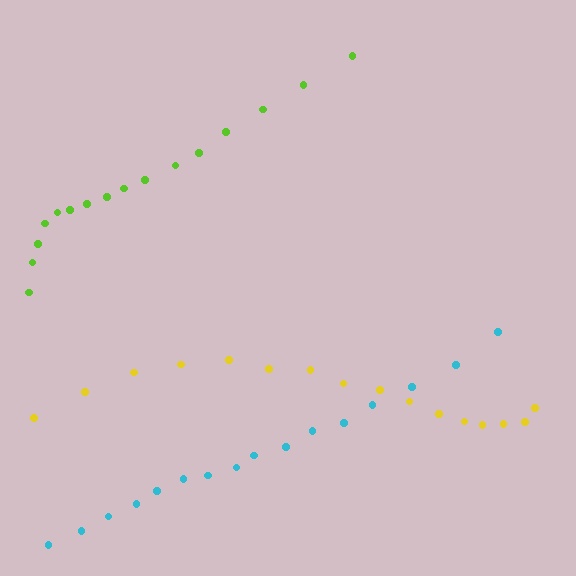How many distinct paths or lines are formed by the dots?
There are 3 distinct paths.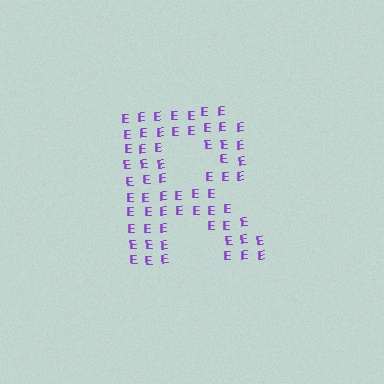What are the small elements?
The small elements are letter E's.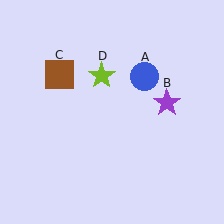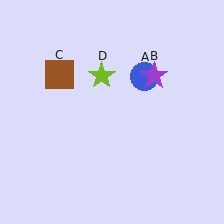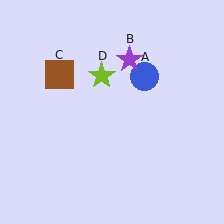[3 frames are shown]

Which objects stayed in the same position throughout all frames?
Blue circle (object A) and brown square (object C) and lime star (object D) remained stationary.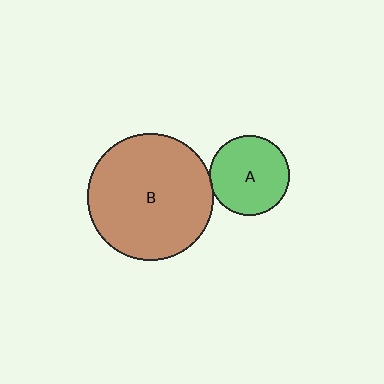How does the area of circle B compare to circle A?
Approximately 2.5 times.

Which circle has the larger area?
Circle B (brown).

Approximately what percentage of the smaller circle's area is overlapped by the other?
Approximately 5%.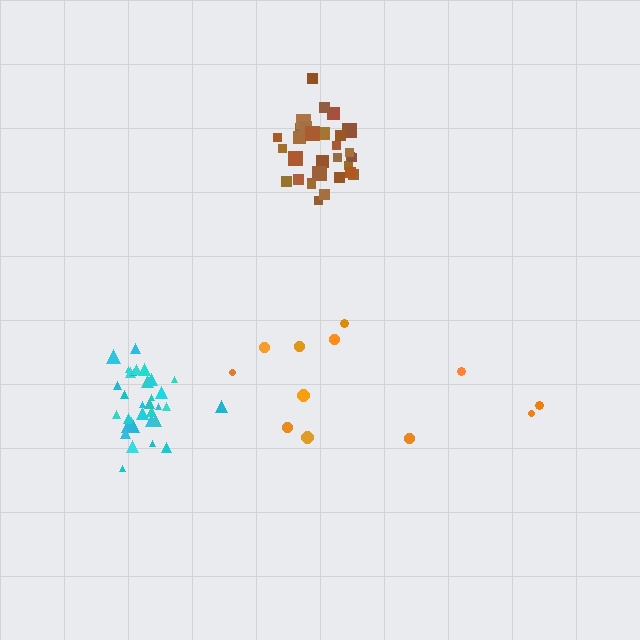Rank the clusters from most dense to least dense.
brown, cyan, orange.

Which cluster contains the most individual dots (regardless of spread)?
Cyan (33).